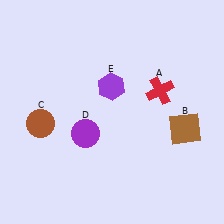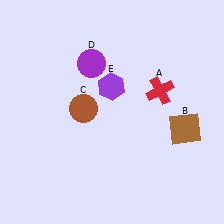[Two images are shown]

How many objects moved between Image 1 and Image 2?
2 objects moved between the two images.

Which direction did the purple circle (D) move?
The purple circle (D) moved up.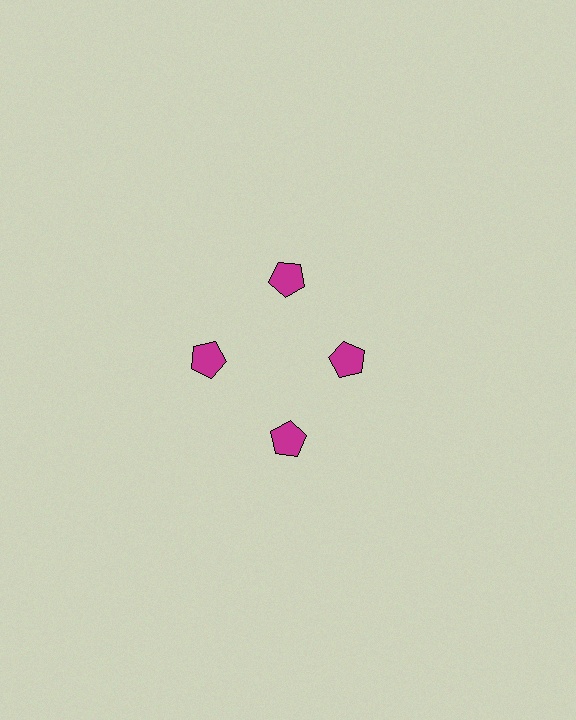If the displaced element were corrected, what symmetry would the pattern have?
It would have 4-fold rotational symmetry — the pattern would map onto itself every 90 degrees.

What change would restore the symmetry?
The symmetry would be restored by moving it outward, back onto the ring so that all 4 pentagons sit at equal angles and equal distance from the center.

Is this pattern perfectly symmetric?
No. The 4 magenta pentagons are arranged in a ring, but one element near the 3 o'clock position is pulled inward toward the center, breaking the 4-fold rotational symmetry.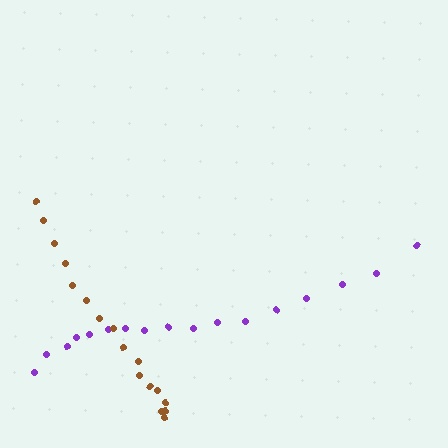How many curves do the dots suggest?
There are 2 distinct paths.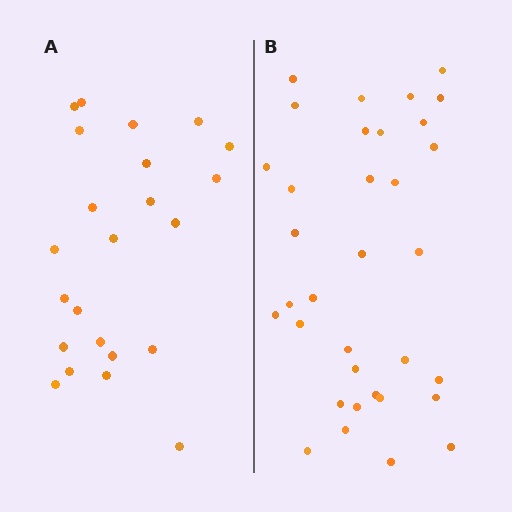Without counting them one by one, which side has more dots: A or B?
Region B (the right region) has more dots.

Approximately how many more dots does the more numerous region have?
Region B has roughly 12 or so more dots than region A.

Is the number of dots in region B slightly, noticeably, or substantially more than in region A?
Region B has substantially more. The ratio is roughly 1.5 to 1.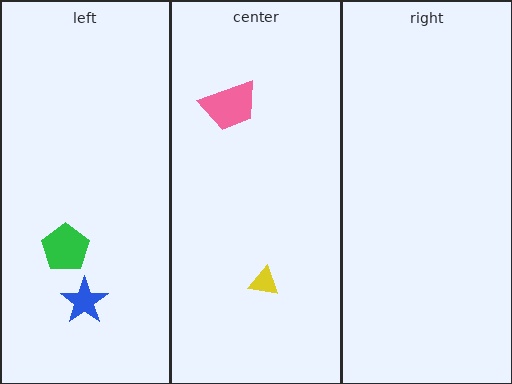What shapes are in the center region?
The pink trapezoid, the yellow triangle.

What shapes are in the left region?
The blue star, the green pentagon.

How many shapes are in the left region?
2.